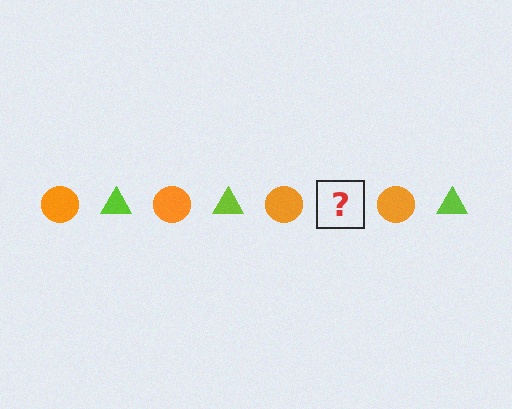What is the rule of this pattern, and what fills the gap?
The rule is that the pattern alternates between orange circle and lime triangle. The gap should be filled with a lime triangle.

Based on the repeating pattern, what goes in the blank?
The blank should be a lime triangle.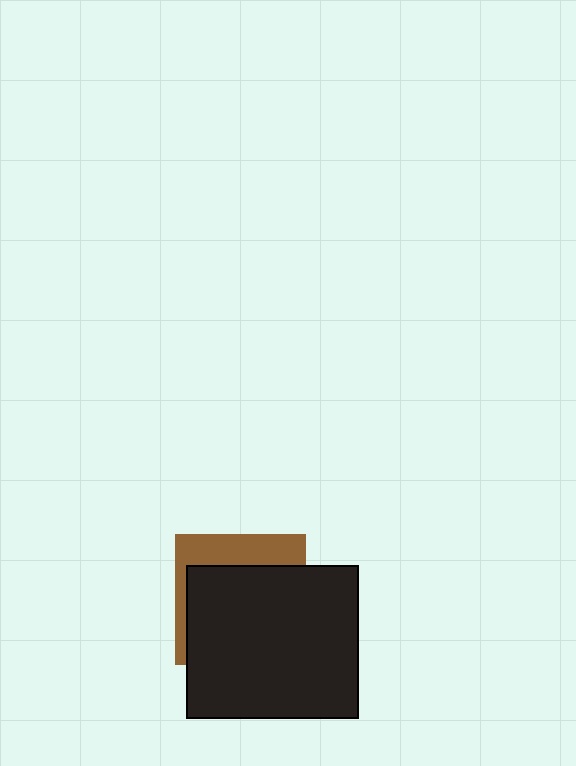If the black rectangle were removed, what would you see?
You would see the complete brown square.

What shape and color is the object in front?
The object in front is a black rectangle.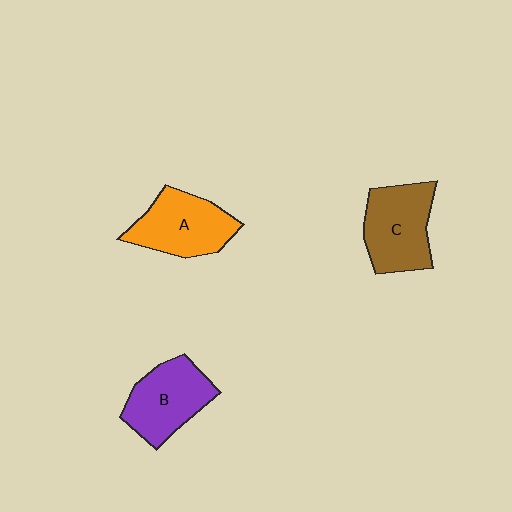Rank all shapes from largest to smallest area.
From largest to smallest: C (brown), A (orange), B (purple).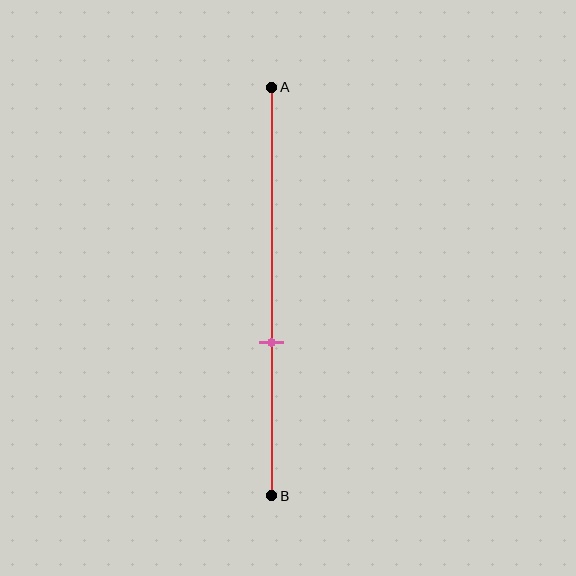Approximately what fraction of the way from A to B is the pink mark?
The pink mark is approximately 60% of the way from A to B.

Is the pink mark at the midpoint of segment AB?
No, the mark is at about 60% from A, not at the 50% midpoint.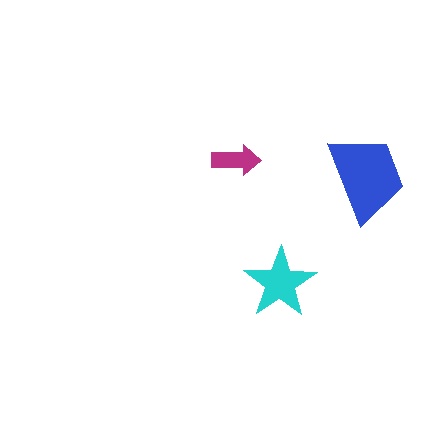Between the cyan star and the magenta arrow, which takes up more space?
The cyan star.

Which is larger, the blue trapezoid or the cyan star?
The blue trapezoid.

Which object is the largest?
The blue trapezoid.